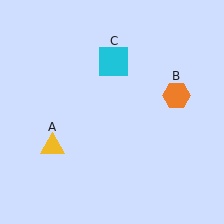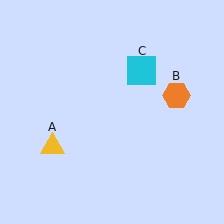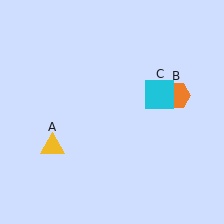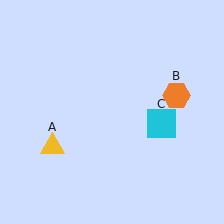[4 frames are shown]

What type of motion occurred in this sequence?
The cyan square (object C) rotated clockwise around the center of the scene.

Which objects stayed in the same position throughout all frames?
Yellow triangle (object A) and orange hexagon (object B) remained stationary.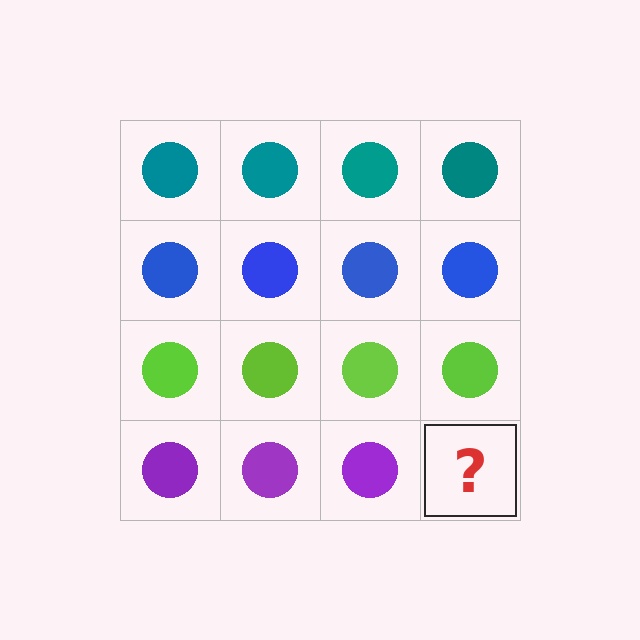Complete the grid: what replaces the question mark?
The question mark should be replaced with a purple circle.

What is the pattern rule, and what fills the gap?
The rule is that each row has a consistent color. The gap should be filled with a purple circle.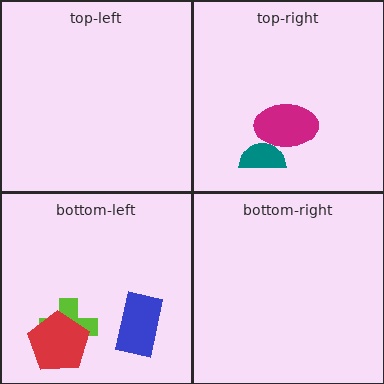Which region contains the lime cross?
The bottom-left region.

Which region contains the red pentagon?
The bottom-left region.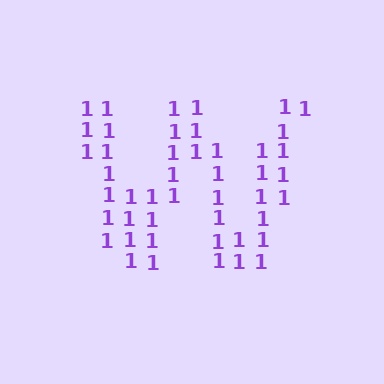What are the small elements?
The small elements are digit 1's.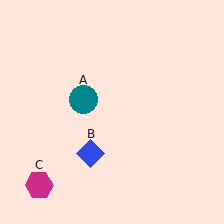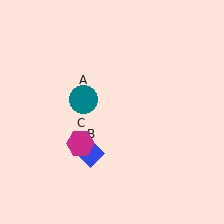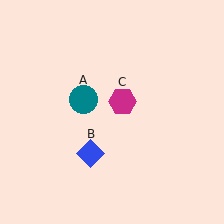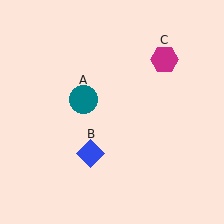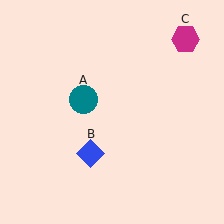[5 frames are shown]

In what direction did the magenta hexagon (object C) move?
The magenta hexagon (object C) moved up and to the right.